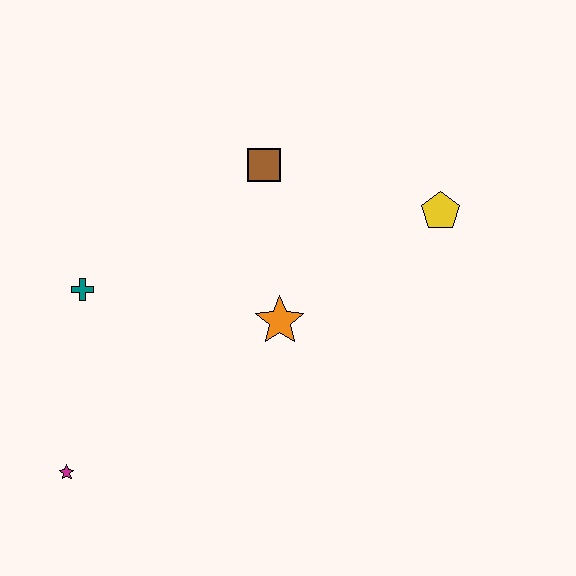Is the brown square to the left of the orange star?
Yes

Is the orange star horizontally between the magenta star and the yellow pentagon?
Yes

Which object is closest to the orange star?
The brown square is closest to the orange star.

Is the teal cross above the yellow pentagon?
No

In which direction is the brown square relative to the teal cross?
The brown square is to the right of the teal cross.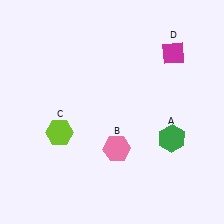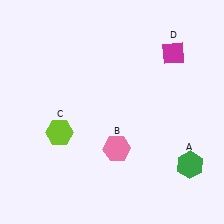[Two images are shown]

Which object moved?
The green hexagon (A) moved down.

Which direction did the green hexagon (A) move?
The green hexagon (A) moved down.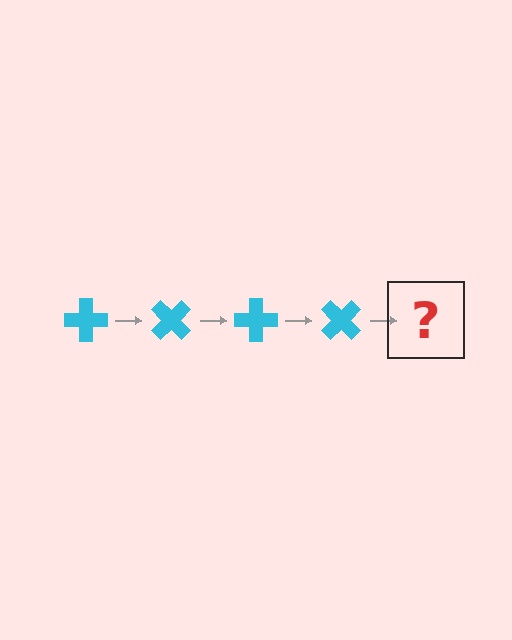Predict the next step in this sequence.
The next step is a cyan cross rotated 180 degrees.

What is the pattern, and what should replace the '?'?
The pattern is that the cross rotates 45 degrees each step. The '?' should be a cyan cross rotated 180 degrees.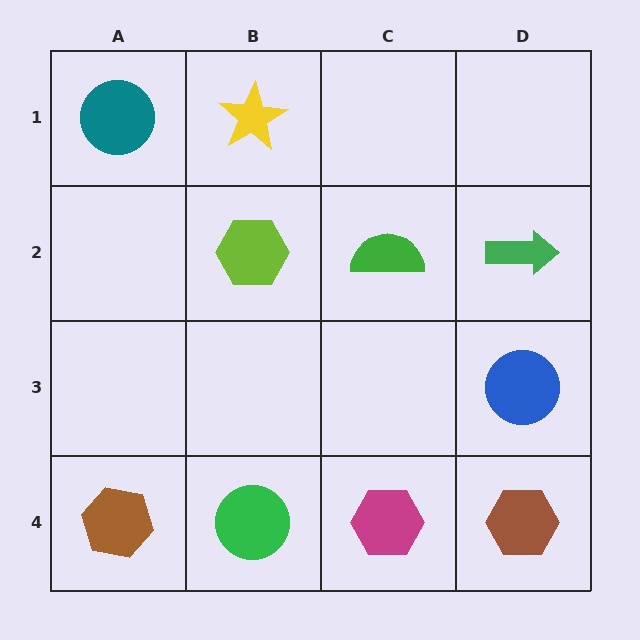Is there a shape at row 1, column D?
No, that cell is empty.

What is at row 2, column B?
A lime hexagon.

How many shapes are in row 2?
3 shapes.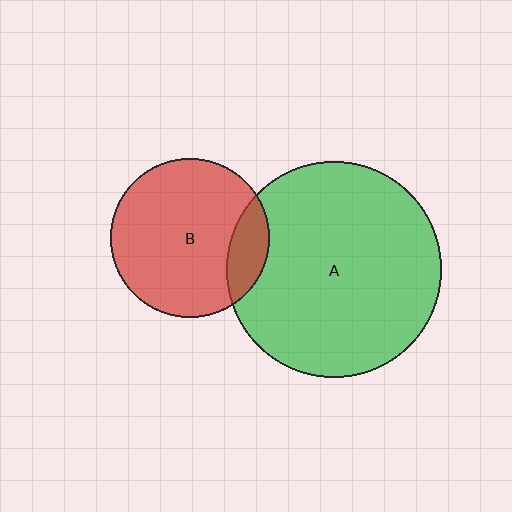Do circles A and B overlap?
Yes.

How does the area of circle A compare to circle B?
Approximately 1.8 times.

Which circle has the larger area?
Circle A (green).